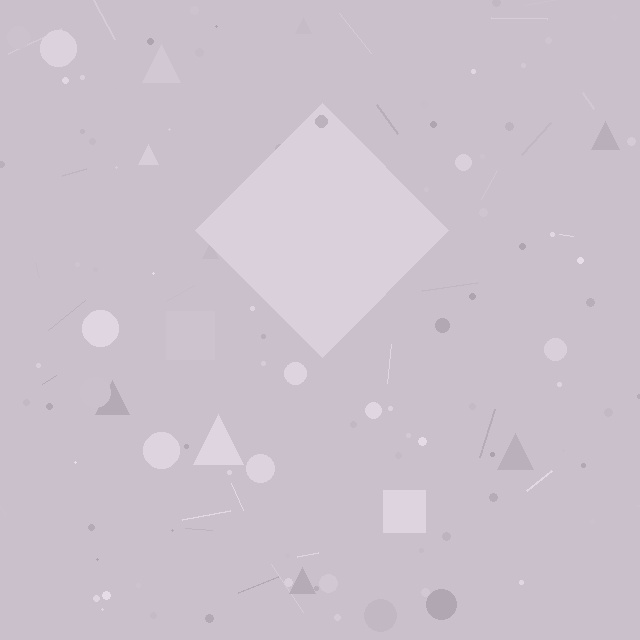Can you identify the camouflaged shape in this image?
The camouflaged shape is a diamond.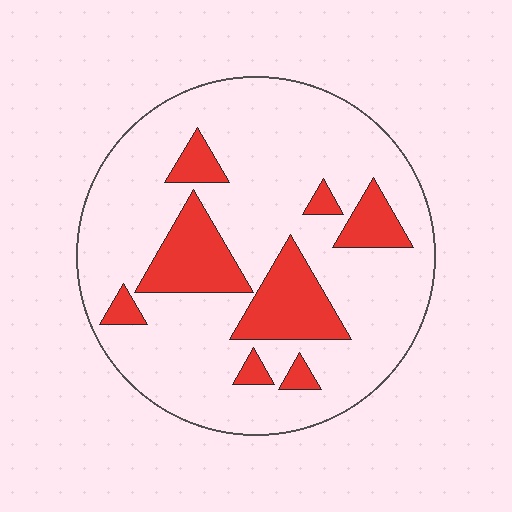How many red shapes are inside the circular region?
8.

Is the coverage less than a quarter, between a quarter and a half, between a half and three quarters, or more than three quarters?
Less than a quarter.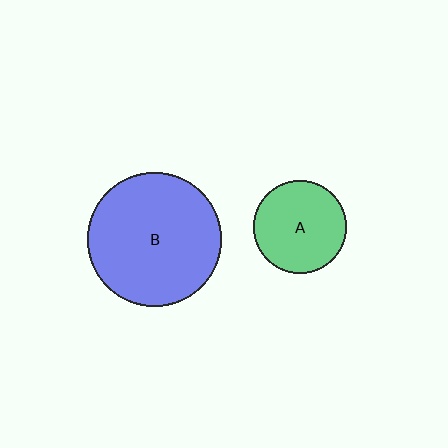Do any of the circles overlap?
No, none of the circles overlap.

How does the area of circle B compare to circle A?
Approximately 2.1 times.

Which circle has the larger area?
Circle B (blue).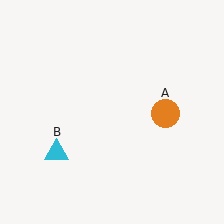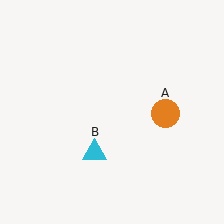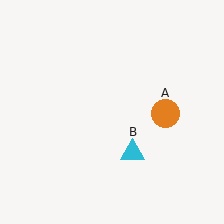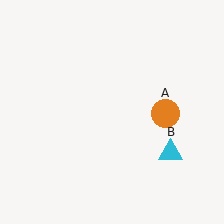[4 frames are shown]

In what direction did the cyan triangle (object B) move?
The cyan triangle (object B) moved right.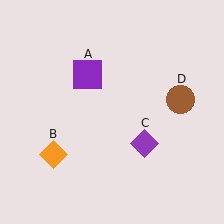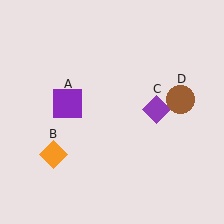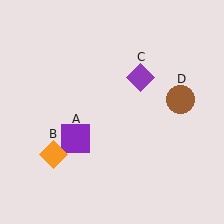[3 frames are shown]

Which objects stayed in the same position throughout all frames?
Orange diamond (object B) and brown circle (object D) remained stationary.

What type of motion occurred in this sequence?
The purple square (object A), purple diamond (object C) rotated counterclockwise around the center of the scene.